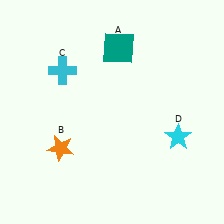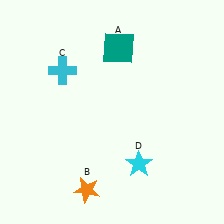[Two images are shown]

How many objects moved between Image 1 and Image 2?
2 objects moved between the two images.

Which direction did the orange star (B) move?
The orange star (B) moved down.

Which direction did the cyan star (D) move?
The cyan star (D) moved left.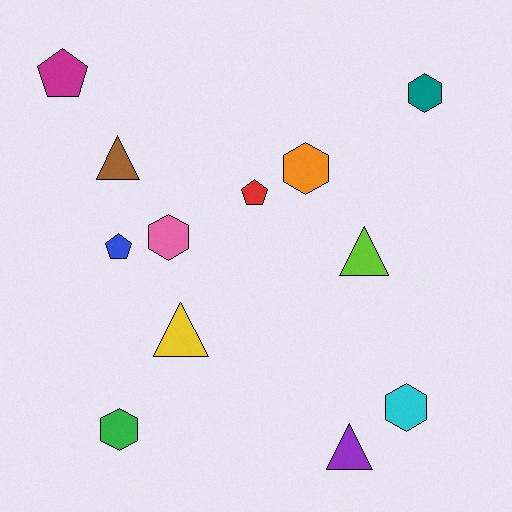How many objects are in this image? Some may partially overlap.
There are 12 objects.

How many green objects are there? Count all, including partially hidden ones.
There is 1 green object.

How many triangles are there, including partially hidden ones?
There are 4 triangles.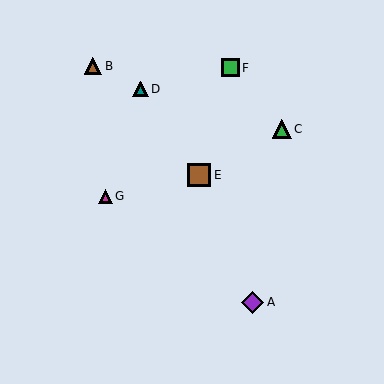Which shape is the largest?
The brown square (labeled E) is the largest.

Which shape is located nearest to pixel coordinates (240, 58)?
The green square (labeled F) at (230, 68) is nearest to that location.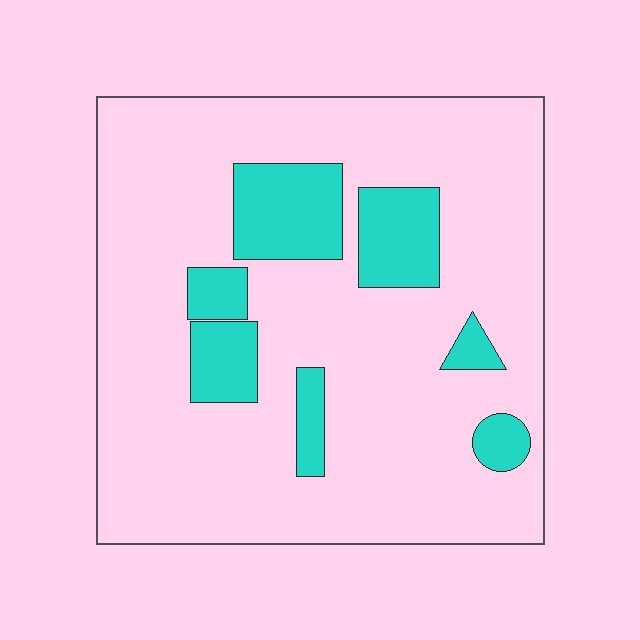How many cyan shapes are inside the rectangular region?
7.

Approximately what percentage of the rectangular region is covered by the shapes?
Approximately 20%.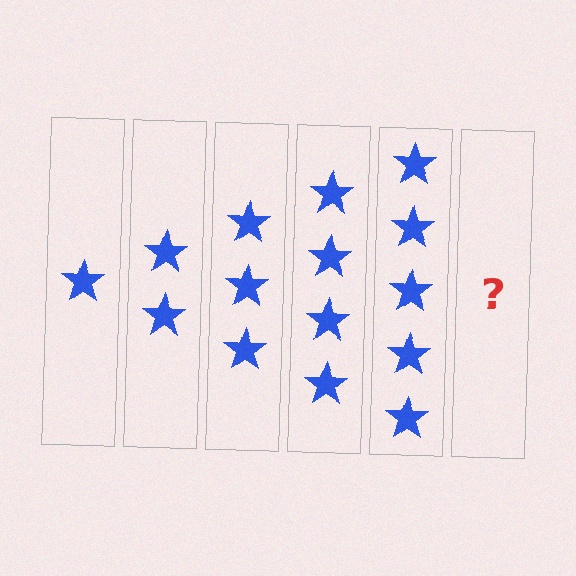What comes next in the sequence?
The next element should be 6 stars.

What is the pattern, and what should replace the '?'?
The pattern is that each step adds one more star. The '?' should be 6 stars.